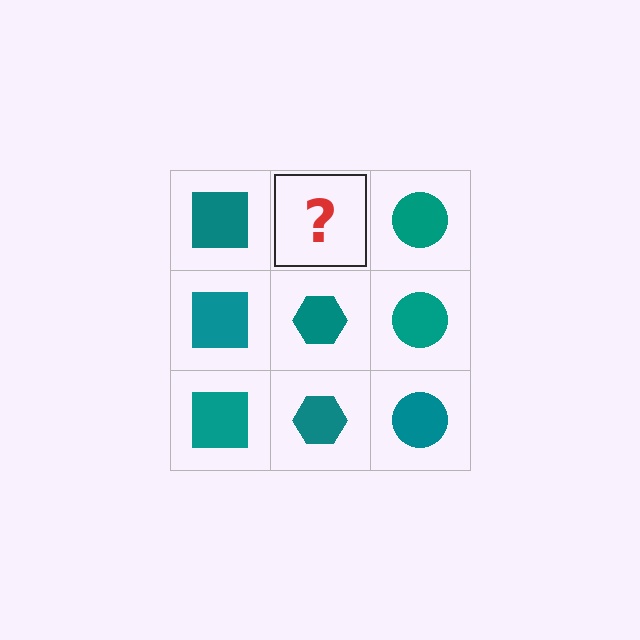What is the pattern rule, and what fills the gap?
The rule is that each column has a consistent shape. The gap should be filled with a teal hexagon.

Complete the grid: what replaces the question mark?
The question mark should be replaced with a teal hexagon.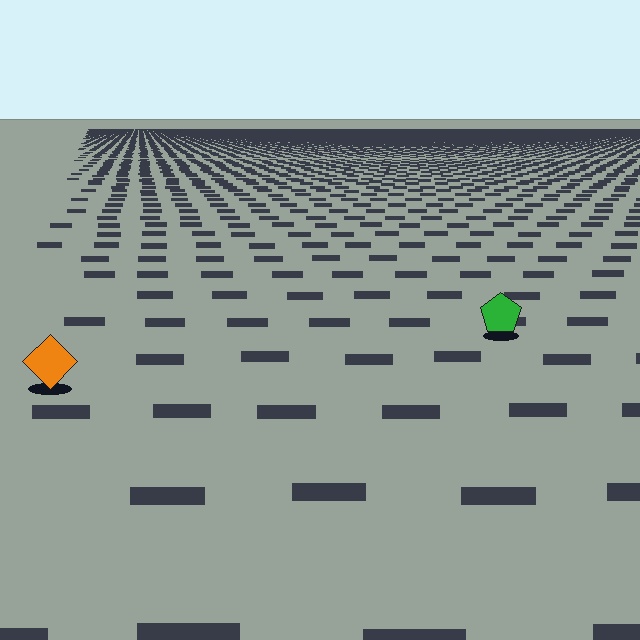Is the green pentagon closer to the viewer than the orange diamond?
No. The orange diamond is closer — you can tell from the texture gradient: the ground texture is coarser near it.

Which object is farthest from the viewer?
The green pentagon is farthest from the viewer. It appears smaller and the ground texture around it is denser.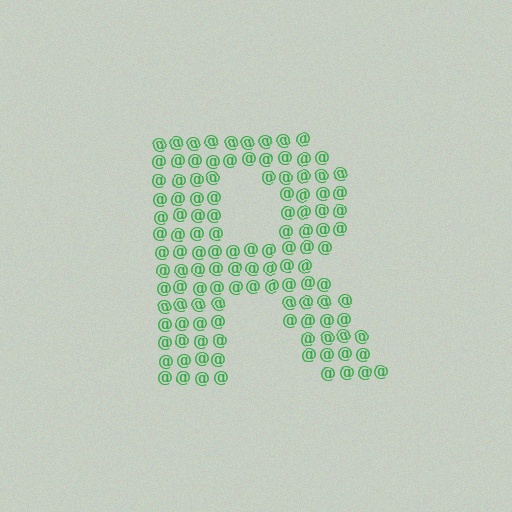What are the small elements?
The small elements are at signs.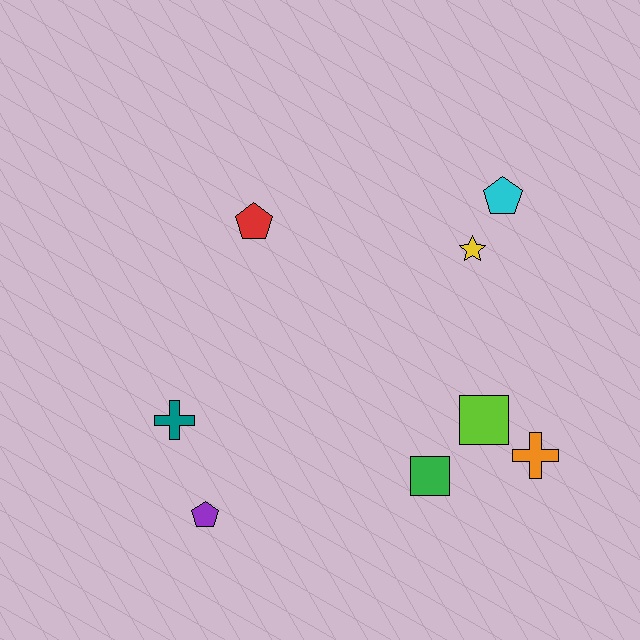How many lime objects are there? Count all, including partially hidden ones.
There is 1 lime object.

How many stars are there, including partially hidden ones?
There is 1 star.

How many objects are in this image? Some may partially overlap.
There are 8 objects.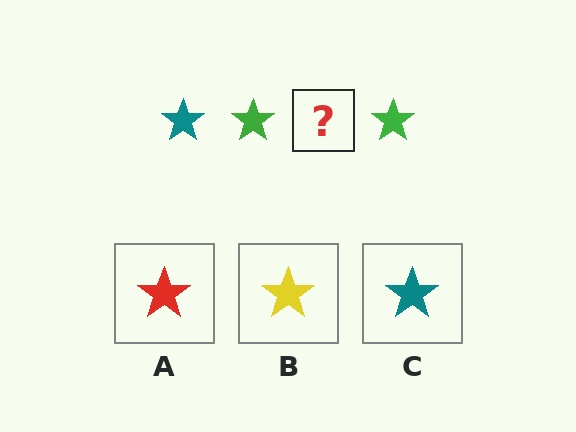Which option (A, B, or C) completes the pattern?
C.